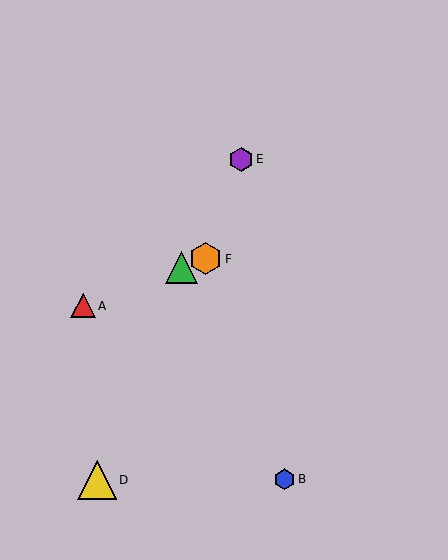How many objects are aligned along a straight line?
3 objects (A, C, F) are aligned along a straight line.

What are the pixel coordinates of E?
Object E is at (241, 159).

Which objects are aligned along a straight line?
Objects A, C, F are aligned along a straight line.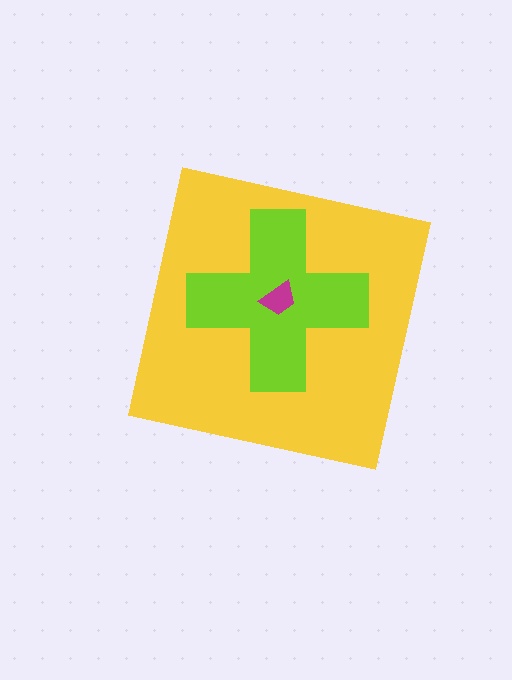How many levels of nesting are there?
3.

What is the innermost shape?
The magenta trapezoid.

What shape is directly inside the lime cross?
The magenta trapezoid.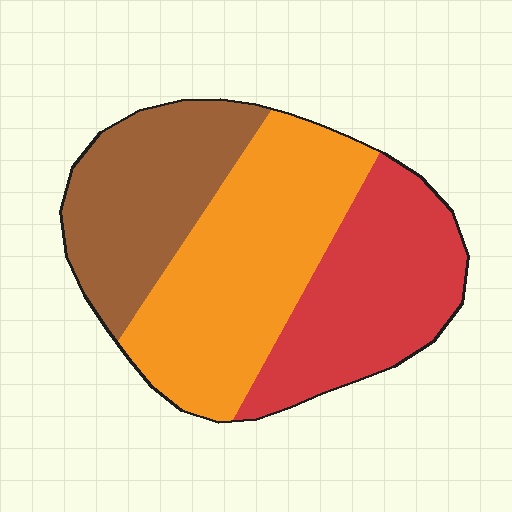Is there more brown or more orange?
Orange.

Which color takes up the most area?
Orange, at roughly 40%.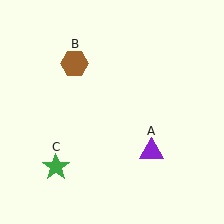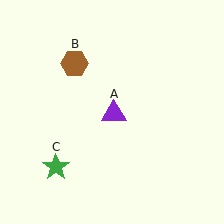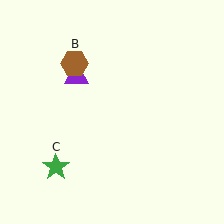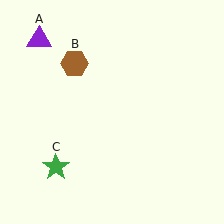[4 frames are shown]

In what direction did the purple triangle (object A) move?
The purple triangle (object A) moved up and to the left.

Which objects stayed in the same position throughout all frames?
Brown hexagon (object B) and green star (object C) remained stationary.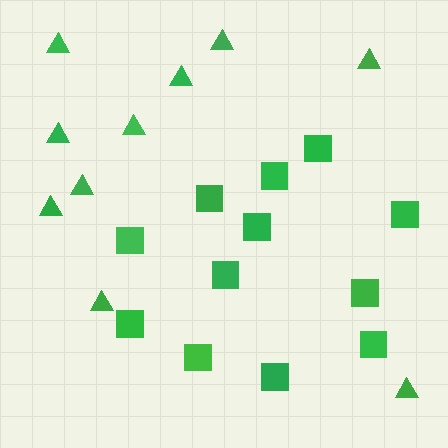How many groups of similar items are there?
There are 2 groups: one group of squares (12) and one group of triangles (10).